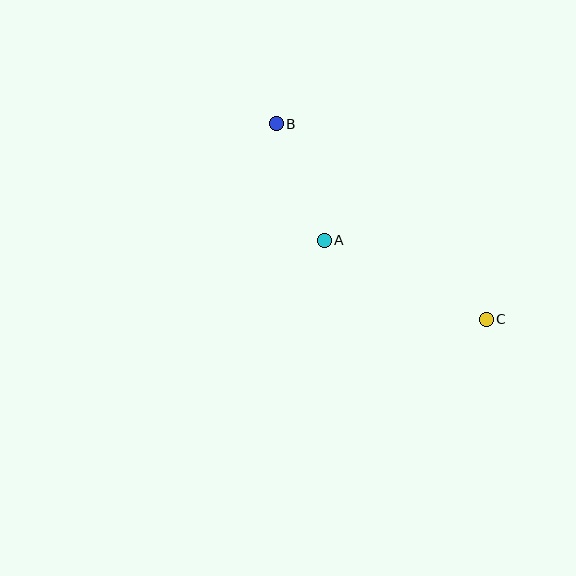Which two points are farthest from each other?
Points B and C are farthest from each other.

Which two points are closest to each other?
Points A and B are closest to each other.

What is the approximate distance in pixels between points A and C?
The distance between A and C is approximately 180 pixels.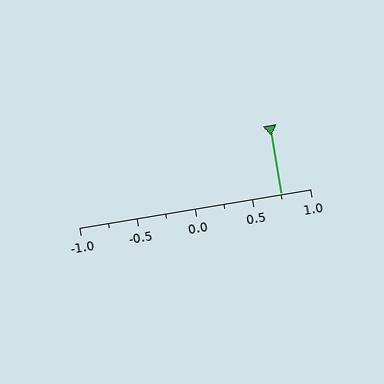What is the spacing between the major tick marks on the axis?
The major ticks are spaced 0.5 apart.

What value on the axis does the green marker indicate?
The marker indicates approximately 0.75.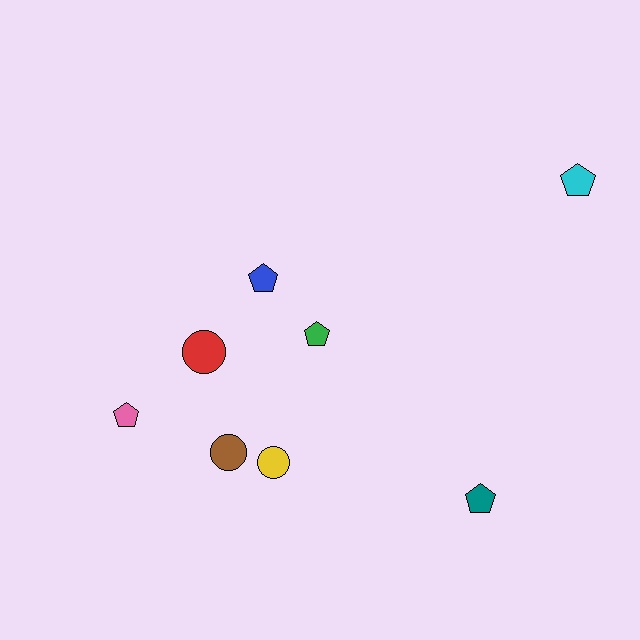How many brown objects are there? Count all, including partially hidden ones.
There is 1 brown object.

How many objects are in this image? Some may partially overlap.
There are 8 objects.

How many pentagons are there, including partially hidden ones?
There are 5 pentagons.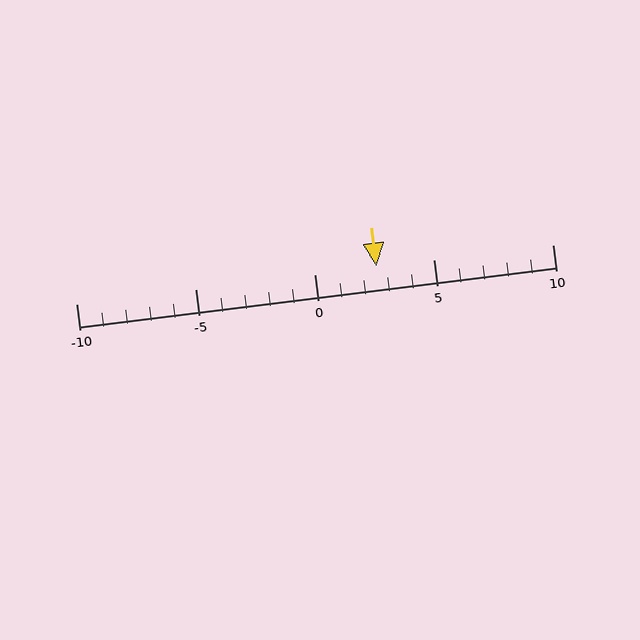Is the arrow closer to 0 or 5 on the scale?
The arrow is closer to 5.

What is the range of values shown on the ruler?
The ruler shows values from -10 to 10.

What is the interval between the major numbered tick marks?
The major tick marks are spaced 5 units apart.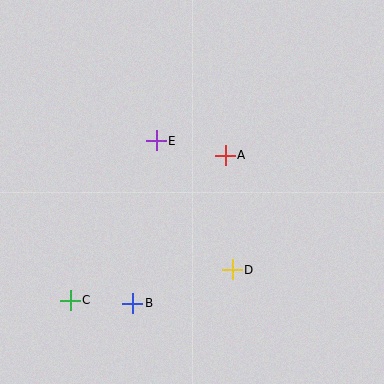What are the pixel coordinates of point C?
Point C is at (70, 300).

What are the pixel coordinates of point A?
Point A is at (225, 155).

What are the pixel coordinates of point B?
Point B is at (133, 303).